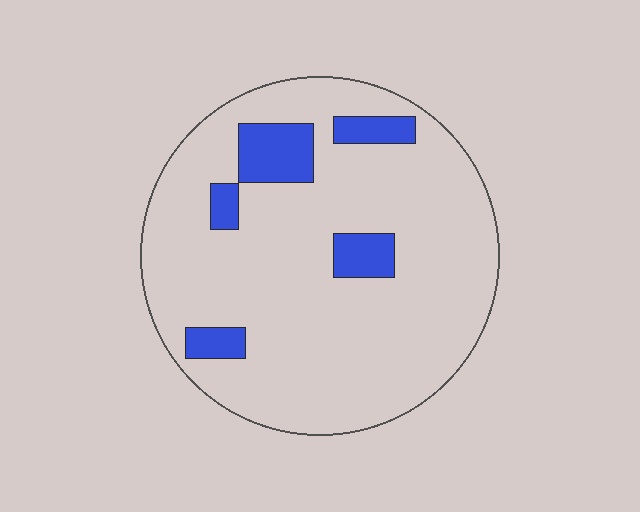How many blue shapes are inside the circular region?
5.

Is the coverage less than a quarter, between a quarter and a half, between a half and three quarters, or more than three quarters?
Less than a quarter.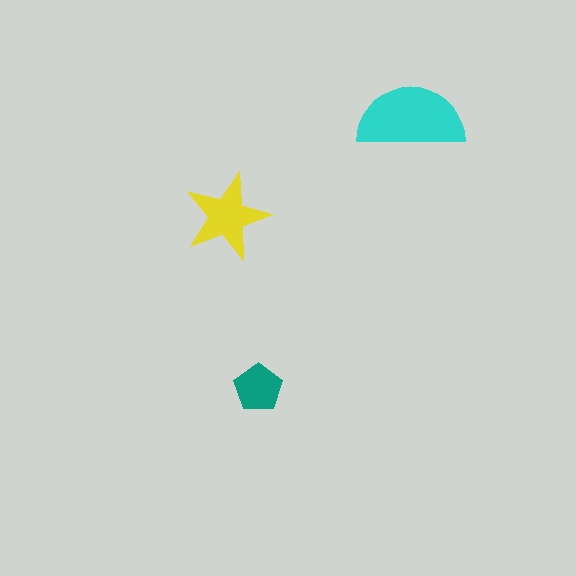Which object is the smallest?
The teal pentagon.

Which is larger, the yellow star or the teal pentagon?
The yellow star.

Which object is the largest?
The cyan semicircle.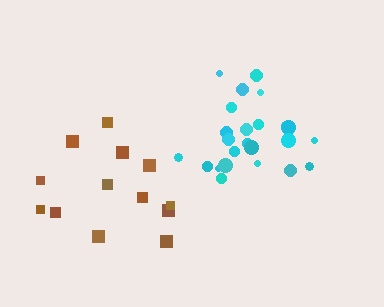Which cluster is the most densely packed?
Cyan.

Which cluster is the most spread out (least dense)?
Brown.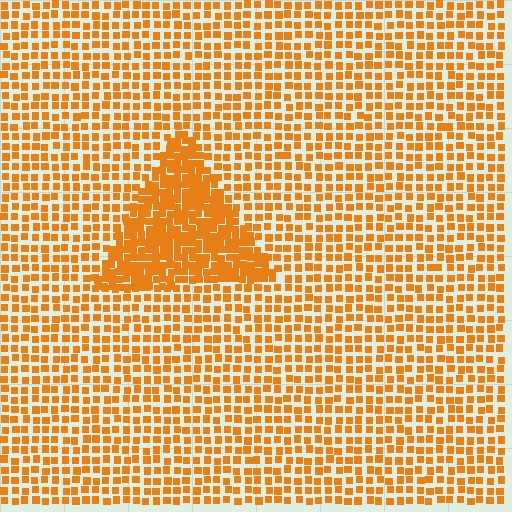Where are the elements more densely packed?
The elements are more densely packed inside the triangle boundary.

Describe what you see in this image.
The image contains small orange elements arranged at two different densities. A triangle-shaped region is visible where the elements are more densely packed than the surrounding area.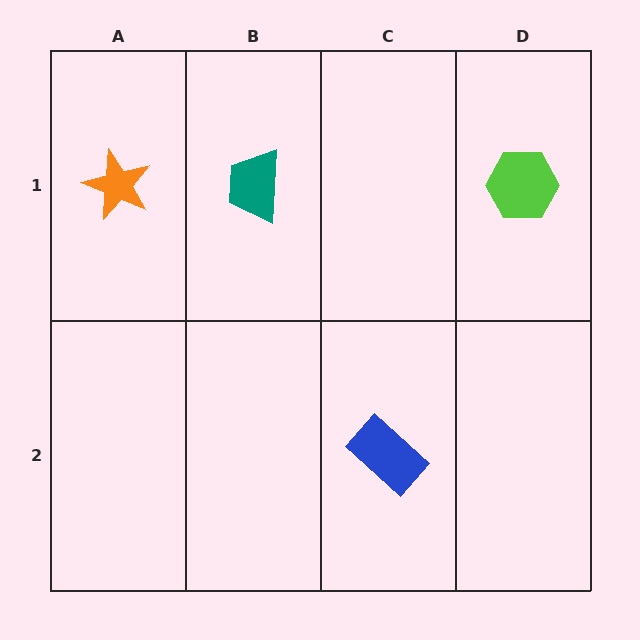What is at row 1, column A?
An orange star.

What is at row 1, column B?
A teal trapezoid.